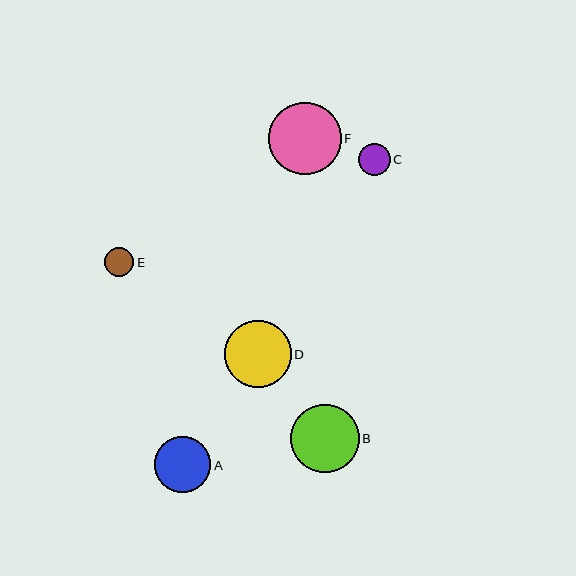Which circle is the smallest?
Circle E is the smallest with a size of approximately 29 pixels.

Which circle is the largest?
Circle F is the largest with a size of approximately 72 pixels.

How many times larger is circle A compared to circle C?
Circle A is approximately 1.7 times the size of circle C.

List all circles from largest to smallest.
From largest to smallest: F, B, D, A, C, E.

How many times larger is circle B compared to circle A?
Circle B is approximately 1.2 times the size of circle A.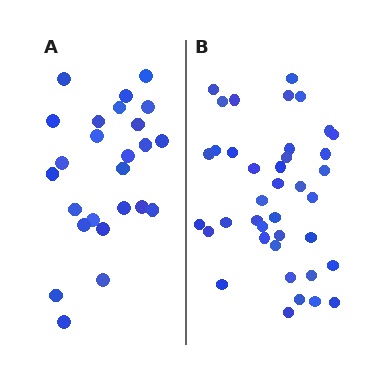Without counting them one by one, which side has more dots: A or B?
Region B (the right region) has more dots.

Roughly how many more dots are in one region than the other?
Region B has approximately 15 more dots than region A.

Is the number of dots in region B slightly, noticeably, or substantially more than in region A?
Region B has substantially more. The ratio is roughly 1.6 to 1.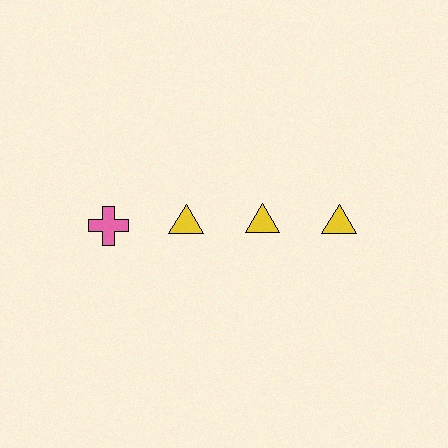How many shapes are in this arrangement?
There are 4 shapes arranged in a grid pattern.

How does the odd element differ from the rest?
It differs in both color (pink instead of yellow) and shape (cross instead of triangle).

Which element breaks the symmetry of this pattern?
The pink cross in the top row, leftmost column breaks the symmetry. All other shapes are yellow triangles.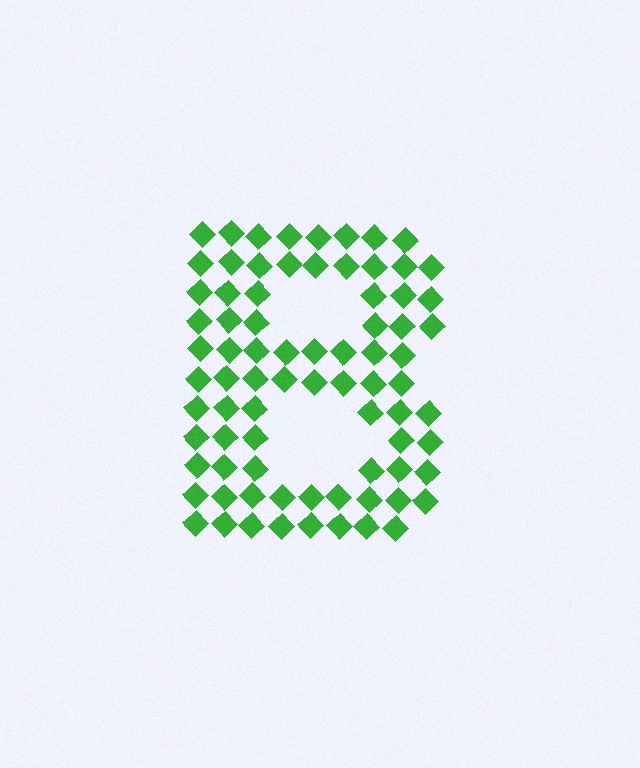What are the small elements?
The small elements are diamonds.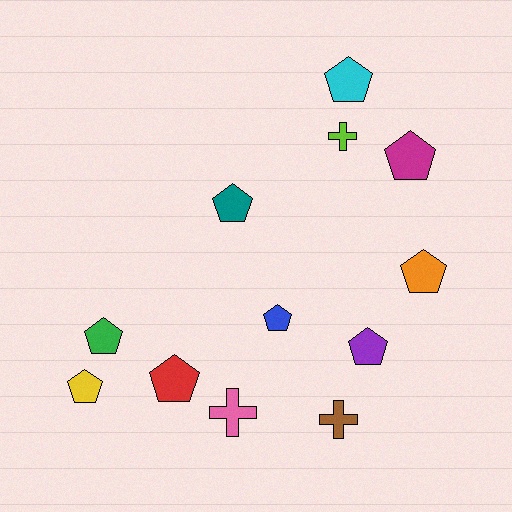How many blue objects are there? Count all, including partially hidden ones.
There is 1 blue object.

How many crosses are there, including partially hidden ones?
There are 3 crosses.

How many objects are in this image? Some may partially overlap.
There are 12 objects.